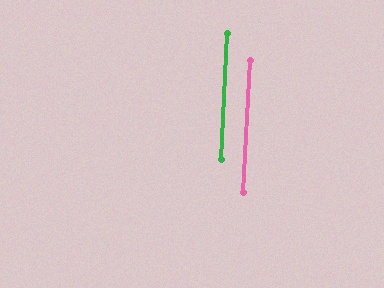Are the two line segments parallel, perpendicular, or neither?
Parallel — their directions differ by only 0.2°.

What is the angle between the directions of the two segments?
Approximately 0 degrees.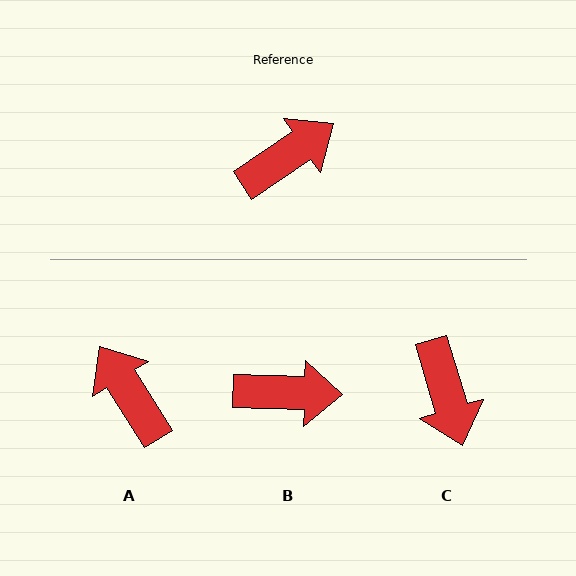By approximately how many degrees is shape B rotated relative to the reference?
Approximately 36 degrees clockwise.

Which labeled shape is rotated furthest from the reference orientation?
C, about 107 degrees away.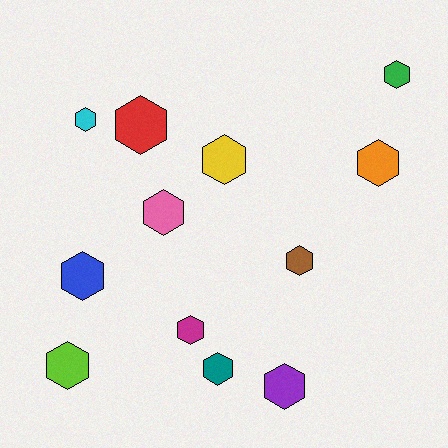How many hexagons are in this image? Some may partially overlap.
There are 12 hexagons.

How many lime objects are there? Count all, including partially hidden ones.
There is 1 lime object.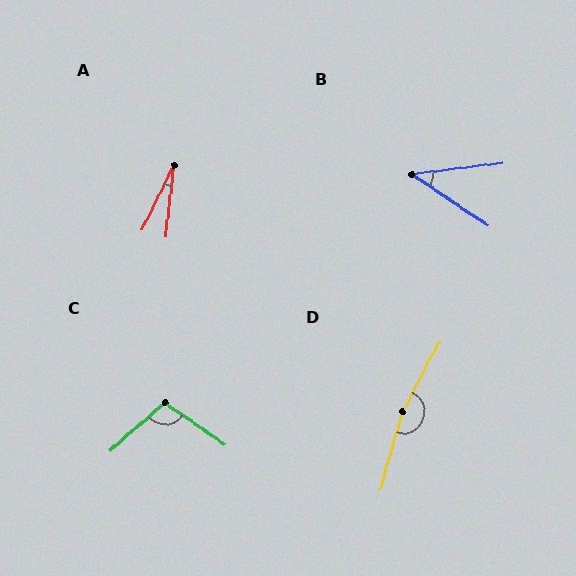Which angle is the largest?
D, at approximately 169 degrees.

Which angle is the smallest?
A, at approximately 19 degrees.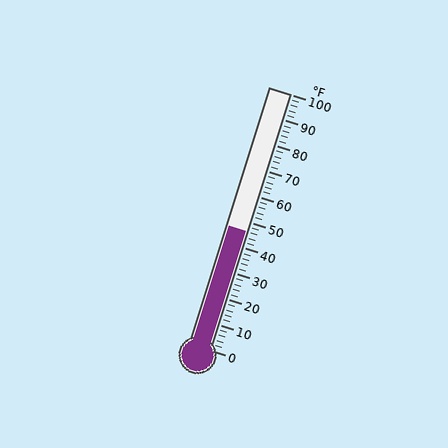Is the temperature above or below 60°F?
The temperature is below 60°F.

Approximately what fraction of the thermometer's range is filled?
The thermometer is filled to approximately 45% of its range.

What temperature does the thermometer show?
The thermometer shows approximately 46°F.